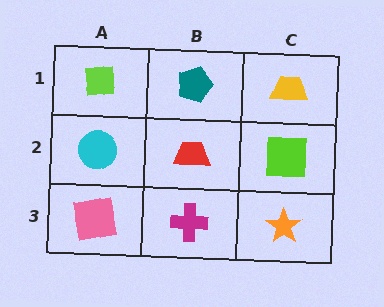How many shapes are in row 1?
3 shapes.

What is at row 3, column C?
An orange star.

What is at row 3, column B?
A magenta cross.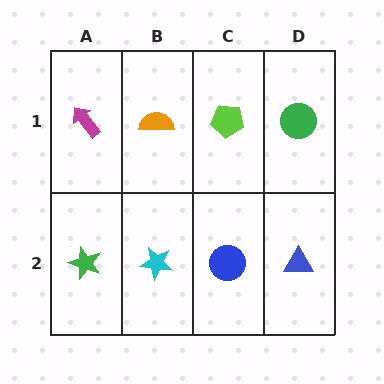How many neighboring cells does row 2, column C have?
3.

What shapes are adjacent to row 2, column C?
A lime pentagon (row 1, column C), a cyan star (row 2, column B), a blue triangle (row 2, column D).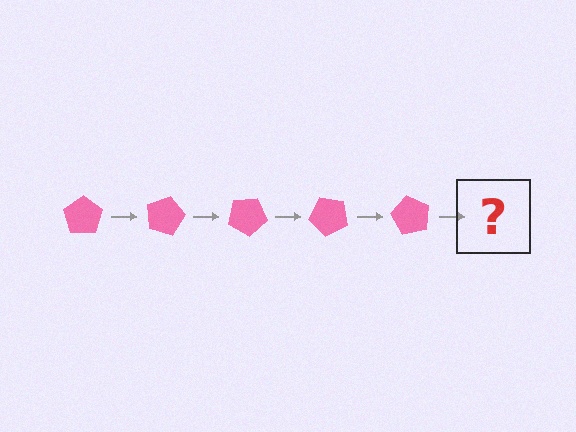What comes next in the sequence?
The next element should be a pink pentagon rotated 75 degrees.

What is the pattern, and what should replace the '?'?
The pattern is that the pentagon rotates 15 degrees each step. The '?' should be a pink pentagon rotated 75 degrees.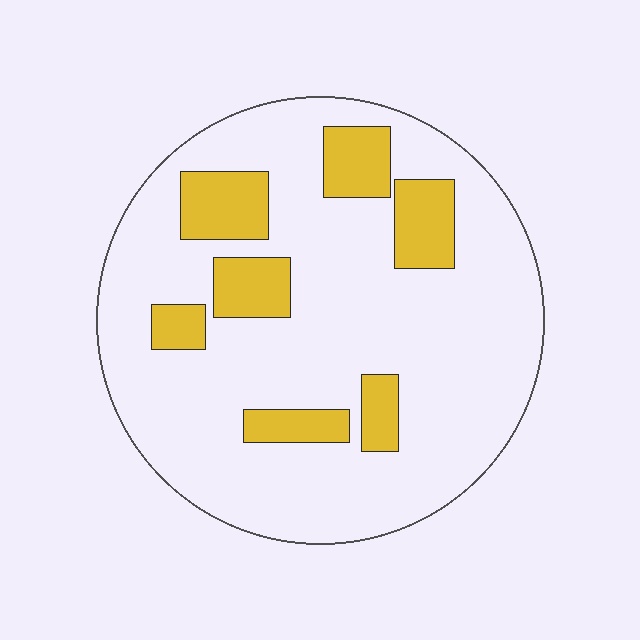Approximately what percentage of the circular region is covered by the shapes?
Approximately 20%.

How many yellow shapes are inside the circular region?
7.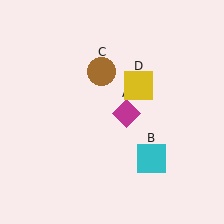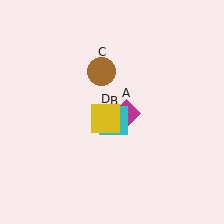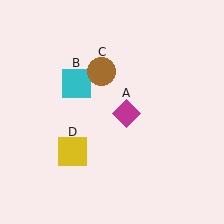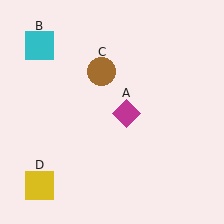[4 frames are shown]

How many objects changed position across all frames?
2 objects changed position: cyan square (object B), yellow square (object D).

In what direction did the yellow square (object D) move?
The yellow square (object D) moved down and to the left.